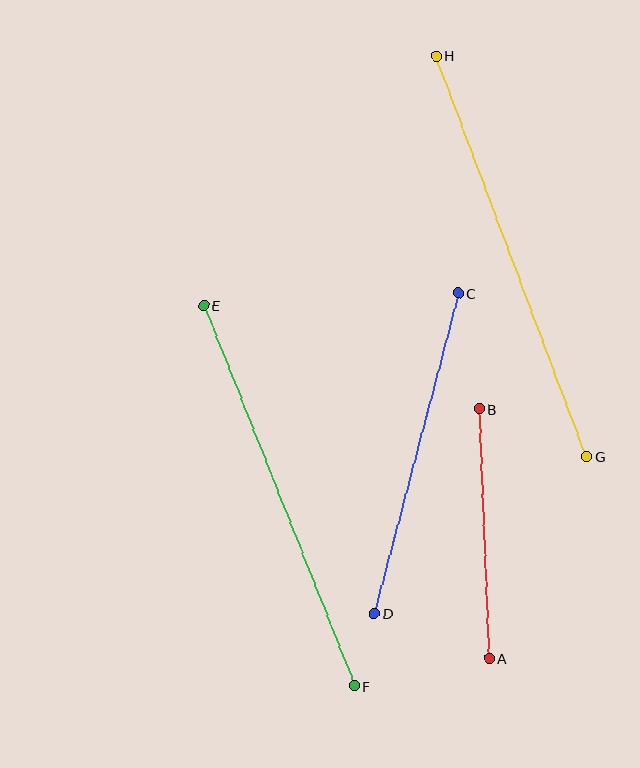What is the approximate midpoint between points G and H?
The midpoint is at approximately (511, 256) pixels.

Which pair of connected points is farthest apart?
Points G and H are farthest apart.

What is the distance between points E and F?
The distance is approximately 409 pixels.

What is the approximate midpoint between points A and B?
The midpoint is at approximately (484, 534) pixels.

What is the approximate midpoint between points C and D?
The midpoint is at approximately (416, 453) pixels.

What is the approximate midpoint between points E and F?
The midpoint is at approximately (279, 496) pixels.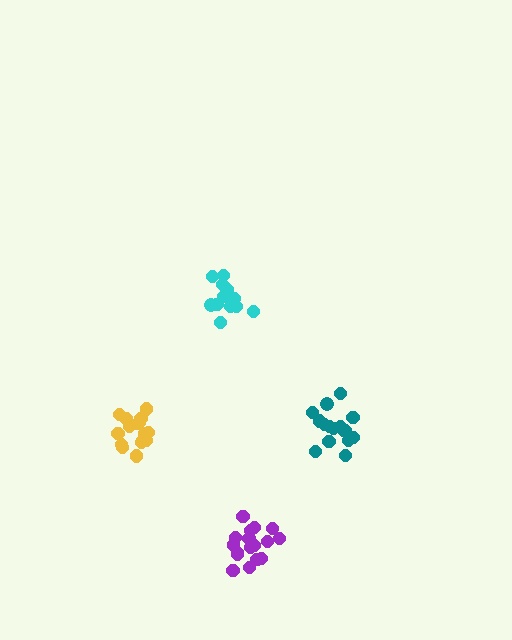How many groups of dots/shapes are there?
There are 4 groups.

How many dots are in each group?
Group 1: 17 dots, Group 2: 16 dots, Group 3: 17 dots, Group 4: 13 dots (63 total).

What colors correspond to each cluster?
The clusters are colored: yellow, teal, purple, cyan.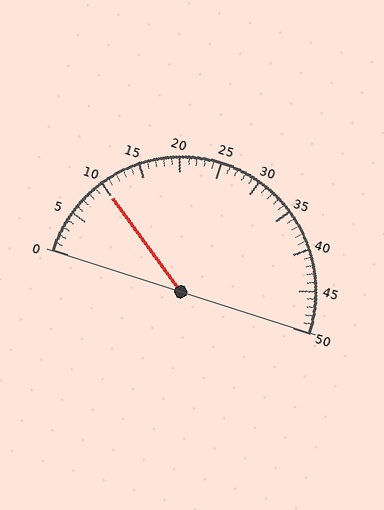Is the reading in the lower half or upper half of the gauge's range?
The reading is in the lower half of the range (0 to 50).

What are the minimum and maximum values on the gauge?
The gauge ranges from 0 to 50.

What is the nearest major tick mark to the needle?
The nearest major tick mark is 10.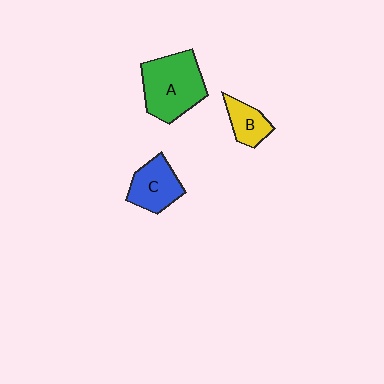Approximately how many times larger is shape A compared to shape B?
Approximately 2.3 times.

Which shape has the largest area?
Shape A (green).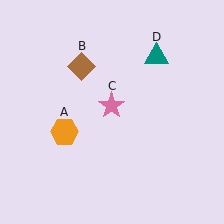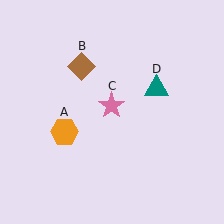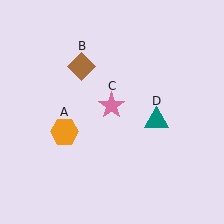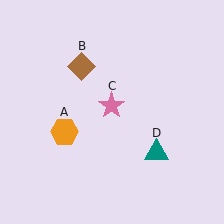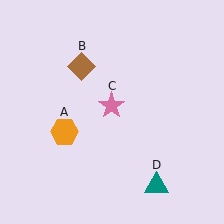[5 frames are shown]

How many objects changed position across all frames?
1 object changed position: teal triangle (object D).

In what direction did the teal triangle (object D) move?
The teal triangle (object D) moved down.